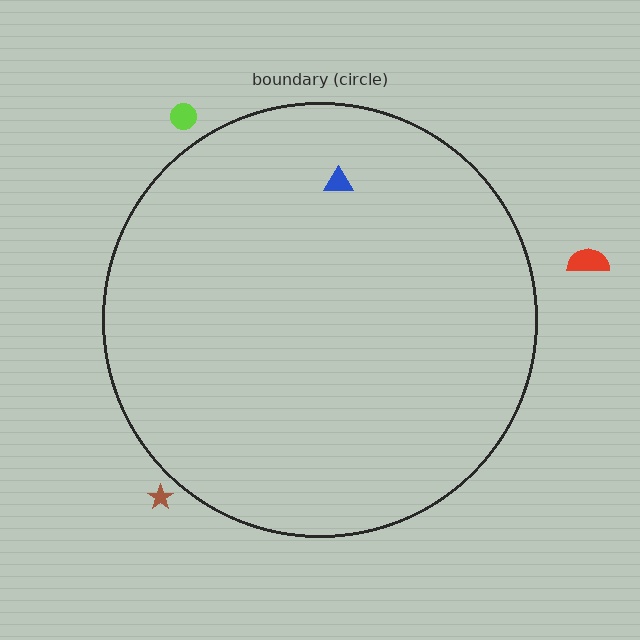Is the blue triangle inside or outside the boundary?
Inside.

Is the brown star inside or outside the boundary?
Outside.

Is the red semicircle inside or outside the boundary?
Outside.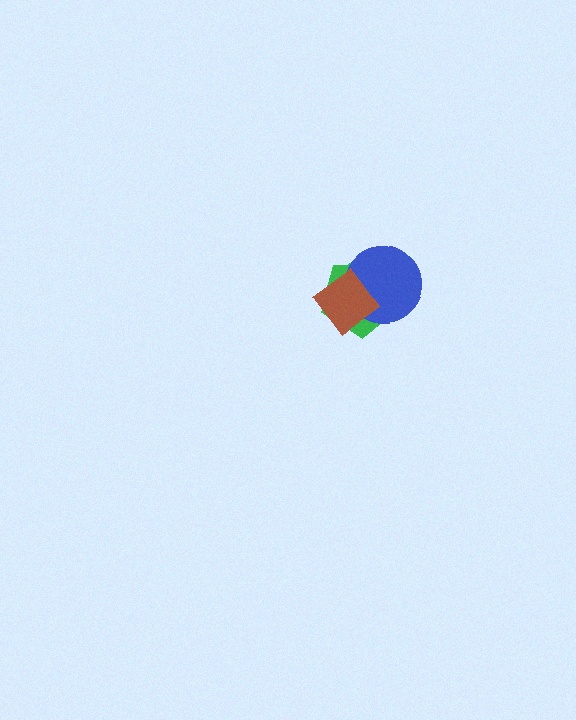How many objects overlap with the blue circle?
2 objects overlap with the blue circle.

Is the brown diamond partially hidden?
No, no other shape covers it.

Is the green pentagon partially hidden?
Yes, it is partially covered by another shape.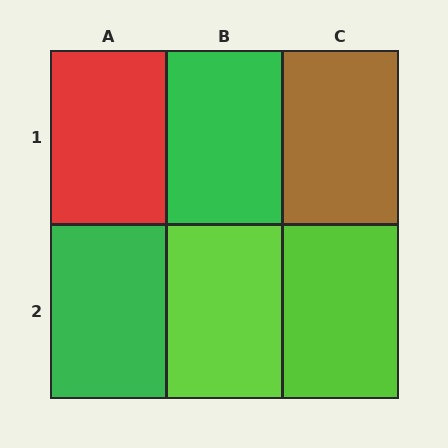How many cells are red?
1 cell is red.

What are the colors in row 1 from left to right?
Red, green, brown.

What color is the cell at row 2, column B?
Lime.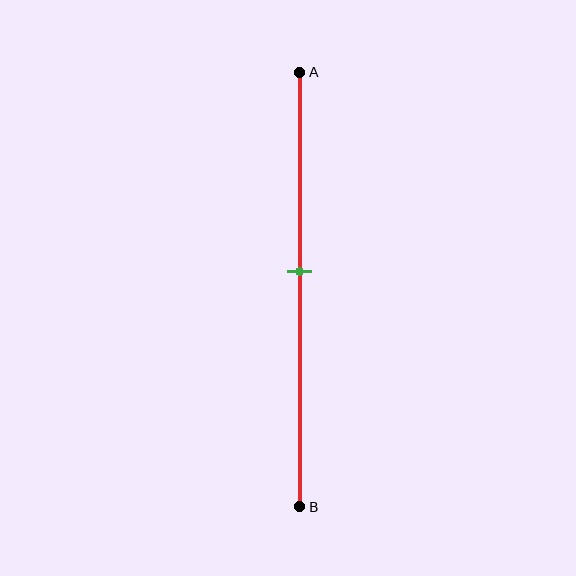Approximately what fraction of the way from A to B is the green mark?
The green mark is approximately 45% of the way from A to B.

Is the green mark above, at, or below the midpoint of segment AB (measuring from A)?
The green mark is above the midpoint of segment AB.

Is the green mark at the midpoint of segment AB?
No, the mark is at about 45% from A, not at the 50% midpoint.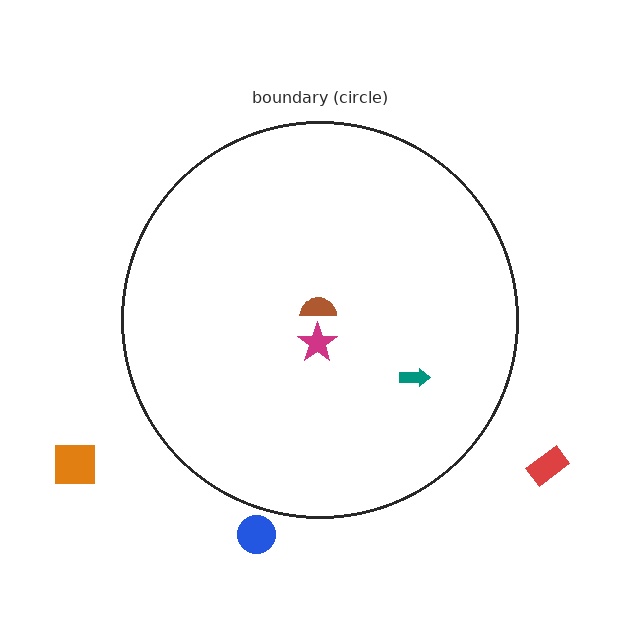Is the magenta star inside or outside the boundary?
Inside.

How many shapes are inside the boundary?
3 inside, 3 outside.